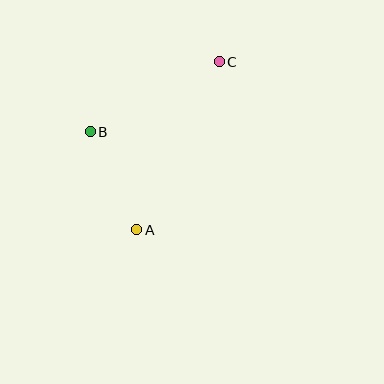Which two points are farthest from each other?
Points A and C are farthest from each other.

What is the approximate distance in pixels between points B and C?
The distance between B and C is approximately 146 pixels.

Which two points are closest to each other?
Points A and B are closest to each other.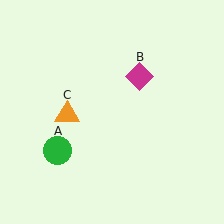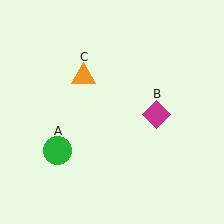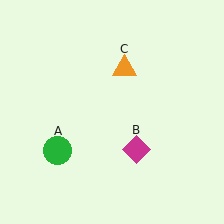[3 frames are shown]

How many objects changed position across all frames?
2 objects changed position: magenta diamond (object B), orange triangle (object C).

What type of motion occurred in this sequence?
The magenta diamond (object B), orange triangle (object C) rotated clockwise around the center of the scene.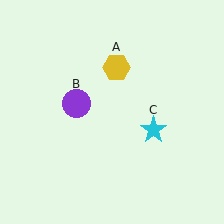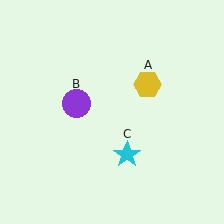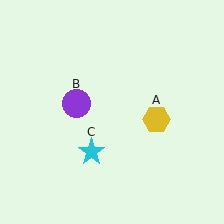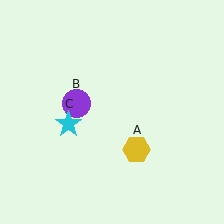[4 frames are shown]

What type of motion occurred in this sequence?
The yellow hexagon (object A), cyan star (object C) rotated clockwise around the center of the scene.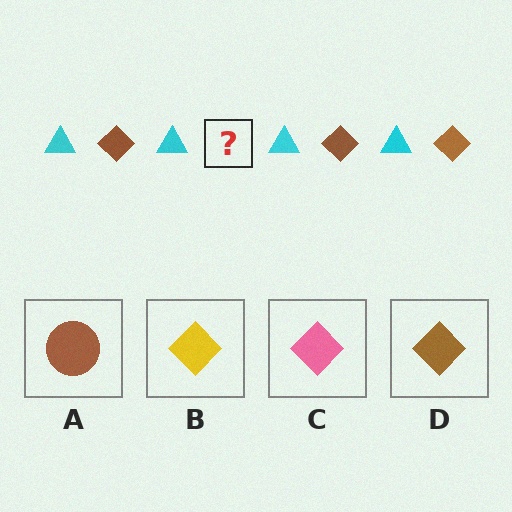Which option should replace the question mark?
Option D.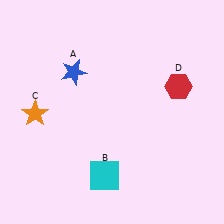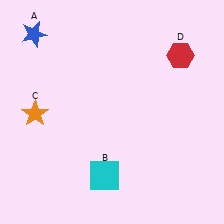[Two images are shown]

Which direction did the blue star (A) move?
The blue star (A) moved left.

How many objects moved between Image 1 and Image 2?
2 objects moved between the two images.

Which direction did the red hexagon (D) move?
The red hexagon (D) moved up.